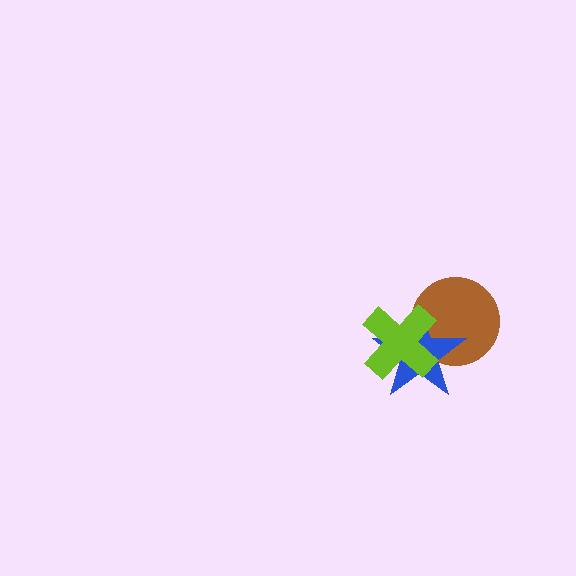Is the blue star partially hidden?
Yes, it is partially covered by another shape.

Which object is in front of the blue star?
The lime cross is in front of the blue star.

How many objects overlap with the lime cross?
2 objects overlap with the lime cross.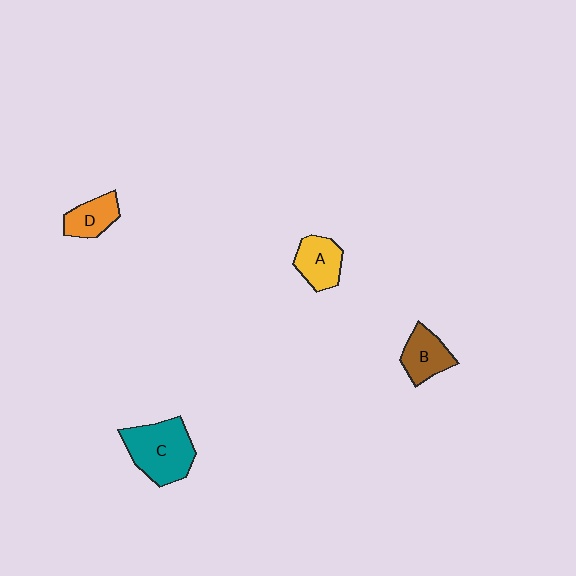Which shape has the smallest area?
Shape D (orange).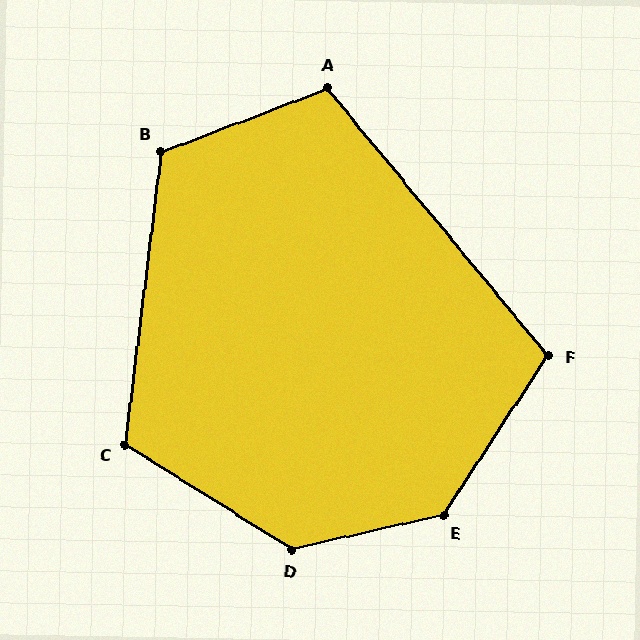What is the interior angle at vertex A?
Approximately 109 degrees (obtuse).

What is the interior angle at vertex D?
Approximately 135 degrees (obtuse).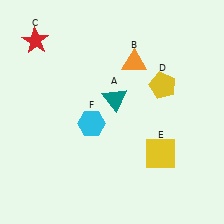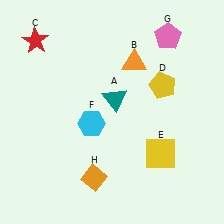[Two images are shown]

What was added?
A pink pentagon (G), an orange diamond (H) were added in Image 2.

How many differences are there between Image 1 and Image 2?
There are 2 differences between the two images.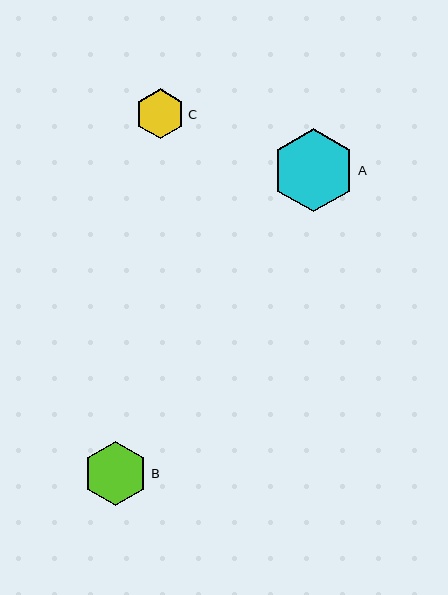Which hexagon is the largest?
Hexagon A is the largest with a size of approximately 84 pixels.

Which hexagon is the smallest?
Hexagon C is the smallest with a size of approximately 50 pixels.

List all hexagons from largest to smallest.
From largest to smallest: A, B, C.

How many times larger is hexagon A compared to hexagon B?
Hexagon A is approximately 1.3 times the size of hexagon B.